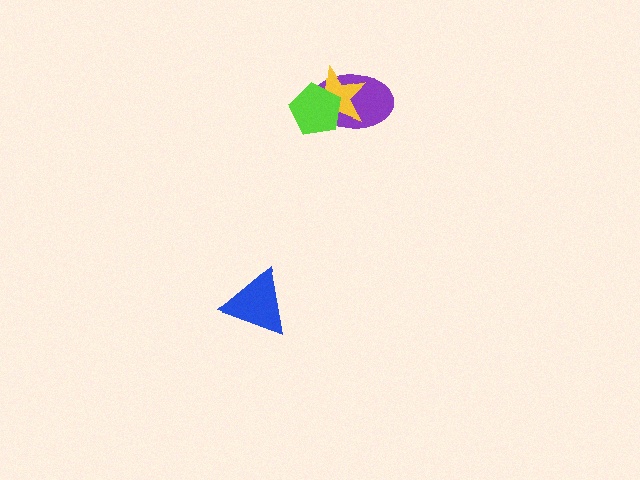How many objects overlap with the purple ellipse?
2 objects overlap with the purple ellipse.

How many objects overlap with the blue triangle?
0 objects overlap with the blue triangle.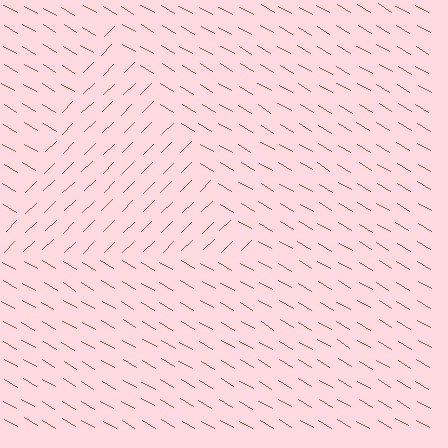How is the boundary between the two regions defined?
The boundary is defined purely by a change in line orientation (approximately 75 degrees difference). All lines are the same color and thickness.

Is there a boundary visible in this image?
Yes, there is a texture boundary formed by a change in line orientation.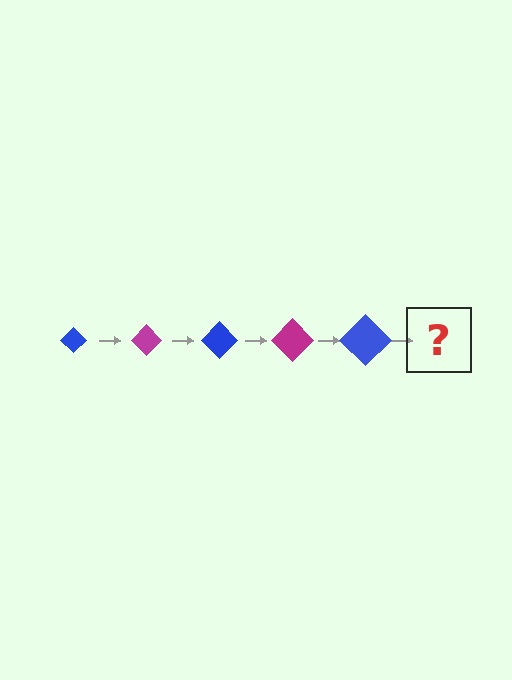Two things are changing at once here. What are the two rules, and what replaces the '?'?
The two rules are that the diamond grows larger each step and the color cycles through blue and magenta. The '?' should be a magenta diamond, larger than the previous one.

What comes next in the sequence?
The next element should be a magenta diamond, larger than the previous one.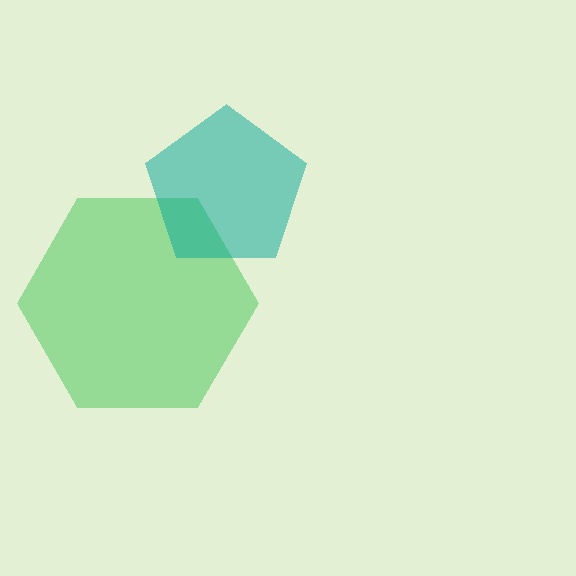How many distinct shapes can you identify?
There are 2 distinct shapes: a green hexagon, a teal pentagon.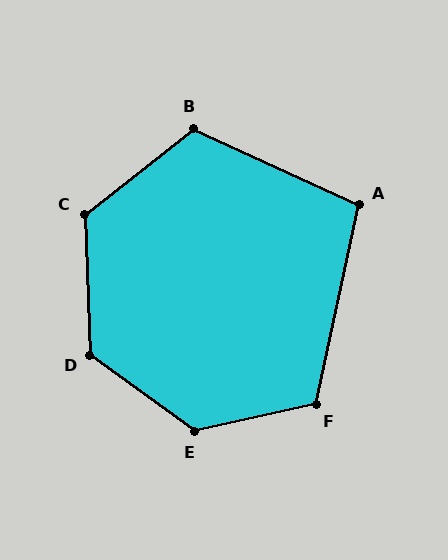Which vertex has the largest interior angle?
E, at approximately 131 degrees.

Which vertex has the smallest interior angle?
A, at approximately 103 degrees.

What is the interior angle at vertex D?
Approximately 128 degrees (obtuse).